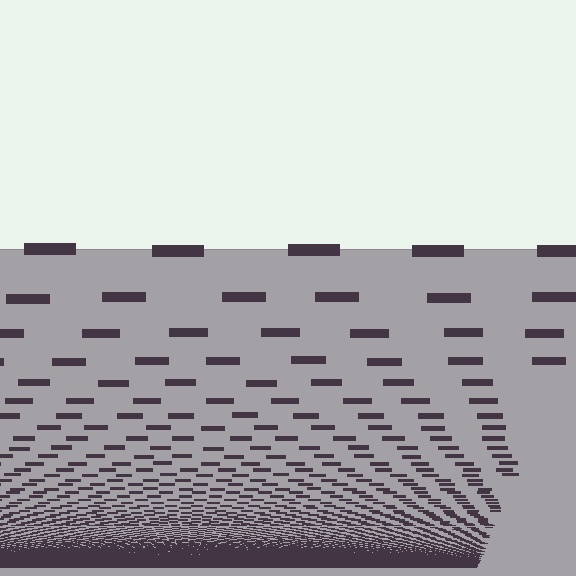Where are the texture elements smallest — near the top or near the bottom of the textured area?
Near the bottom.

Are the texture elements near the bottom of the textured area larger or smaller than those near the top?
Smaller. The gradient is inverted — elements near the bottom are smaller and denser.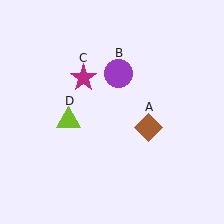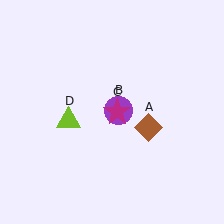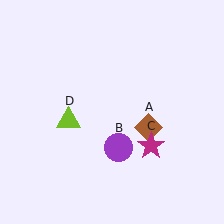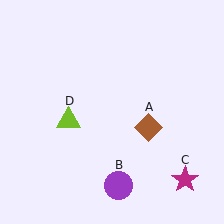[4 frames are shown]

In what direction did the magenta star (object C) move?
The magenta star (object C) moved down and to the right.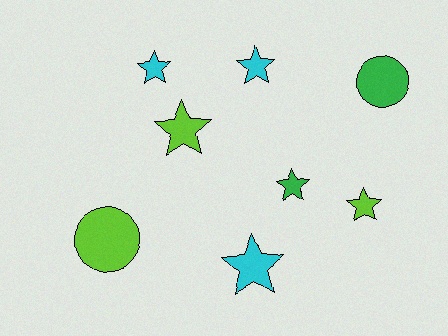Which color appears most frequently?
Cyan, with 3 objects.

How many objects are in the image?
There are 8 objects.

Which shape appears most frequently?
Star, with 6 objects.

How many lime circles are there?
There is 1 lime circle.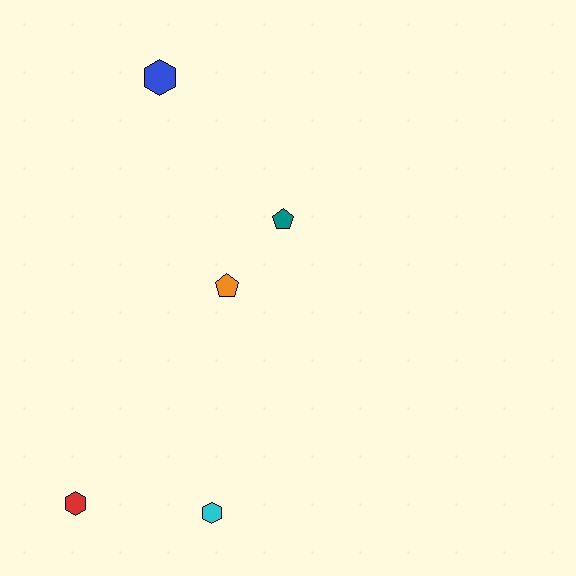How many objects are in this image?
There are 5 objects.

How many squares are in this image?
There are no squares.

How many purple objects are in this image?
There are no purple objects.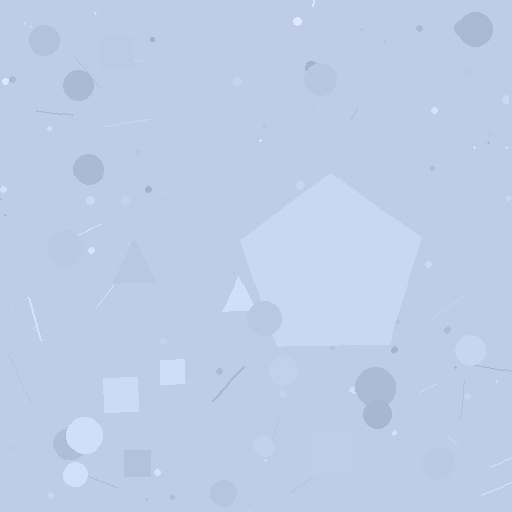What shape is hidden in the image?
A pentagon is hidden in the image.